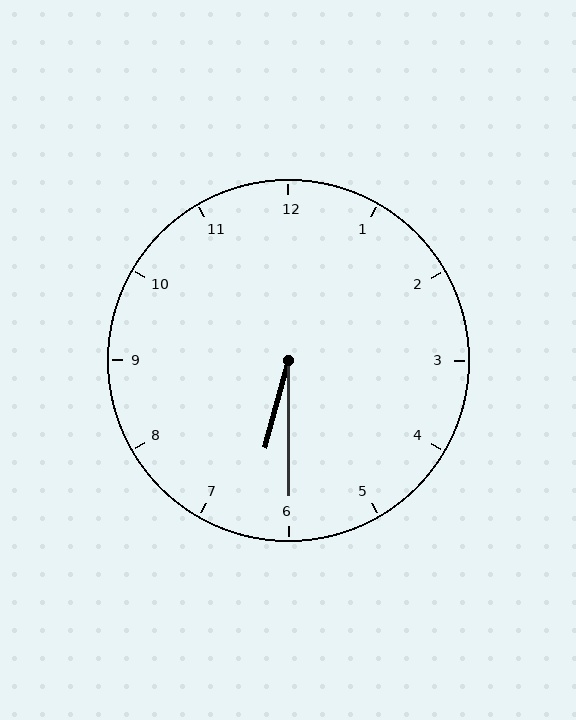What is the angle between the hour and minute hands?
Approximately 15 degrees.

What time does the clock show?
6:30.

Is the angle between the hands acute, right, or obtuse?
It is acute.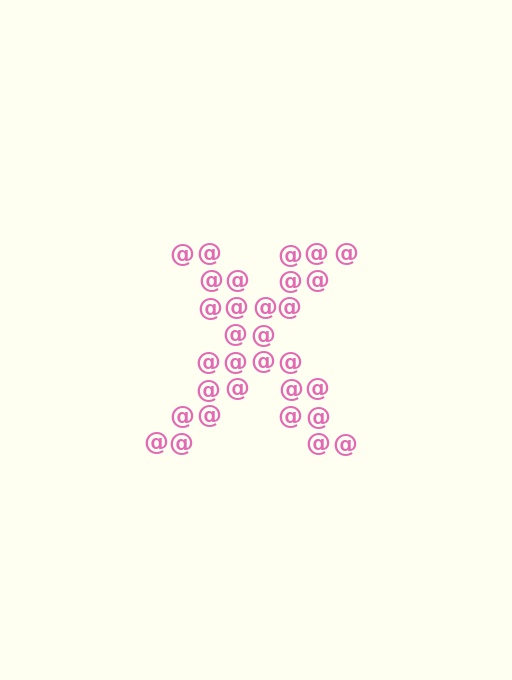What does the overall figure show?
The overall figure shows the letter X.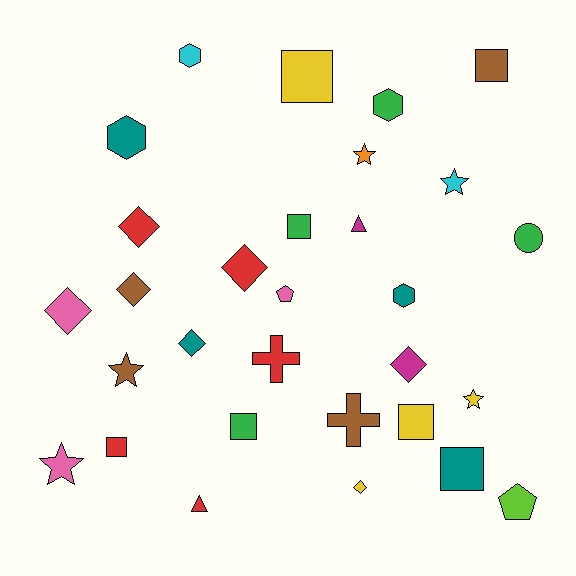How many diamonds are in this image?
There are 7 diamonds.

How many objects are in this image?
There are 30 objects.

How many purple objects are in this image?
There are no purple objects.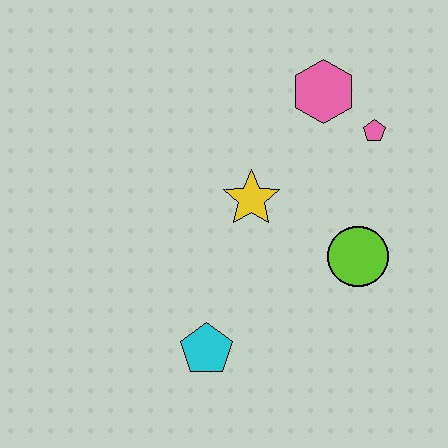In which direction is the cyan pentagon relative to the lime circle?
The cyan pentagon is to the left of the lime circle.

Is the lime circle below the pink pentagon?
Yes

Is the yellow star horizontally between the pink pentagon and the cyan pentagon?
Yes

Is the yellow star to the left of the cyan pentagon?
No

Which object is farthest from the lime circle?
The cyan pentagon is farthest from the lime circle.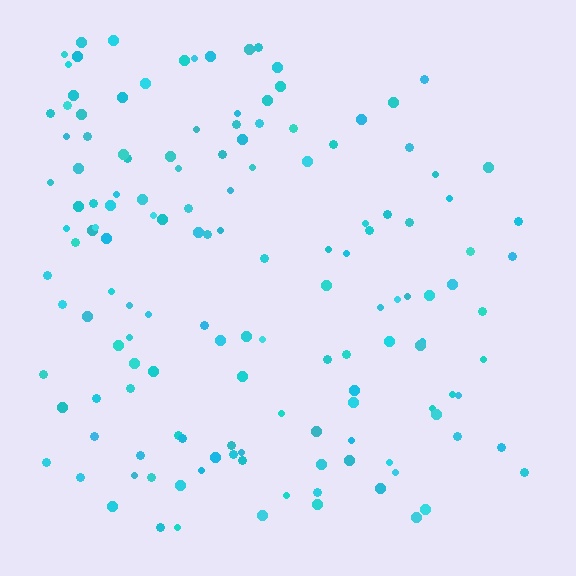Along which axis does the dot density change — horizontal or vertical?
Horizontal.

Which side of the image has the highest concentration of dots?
The left.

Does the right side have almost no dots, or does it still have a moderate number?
Still a moderate number, just noticeably fewer than the left.